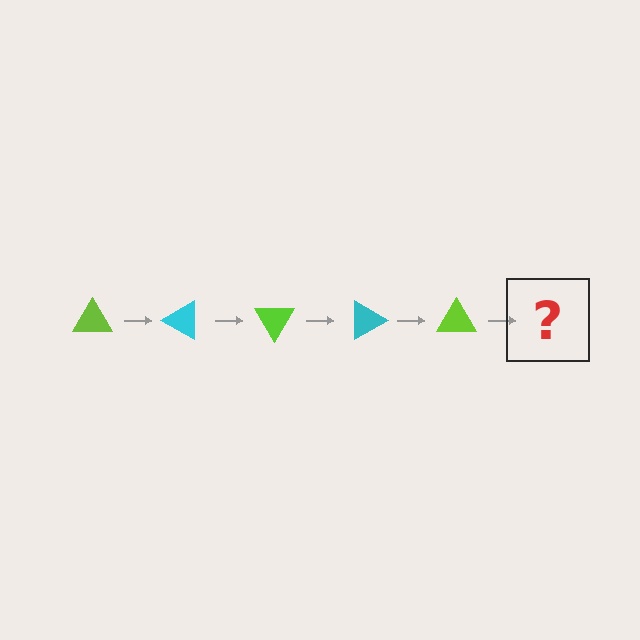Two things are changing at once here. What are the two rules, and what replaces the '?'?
The two rules are that it rotates 30 degrees each step and the color cycles through lime and cyan. The '?' should be a cyan triangle, rotated 150 degrees from the start.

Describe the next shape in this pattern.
It should be a cyan triangle, rotated 150 degrees from the start.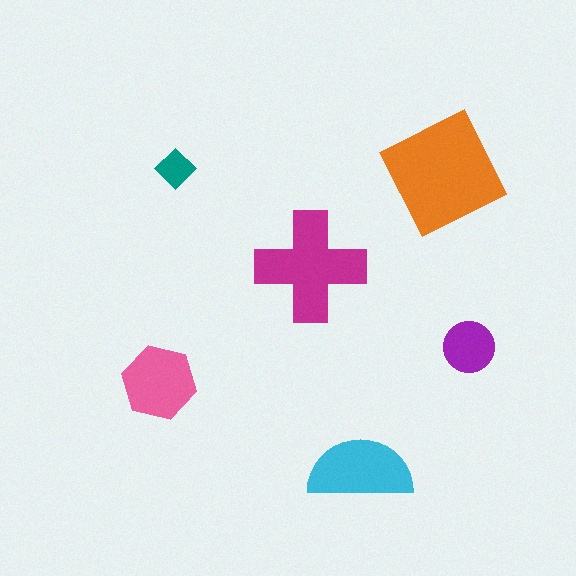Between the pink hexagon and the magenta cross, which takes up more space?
The magenta cross.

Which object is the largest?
The orange square.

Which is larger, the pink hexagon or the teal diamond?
The pink hexagon.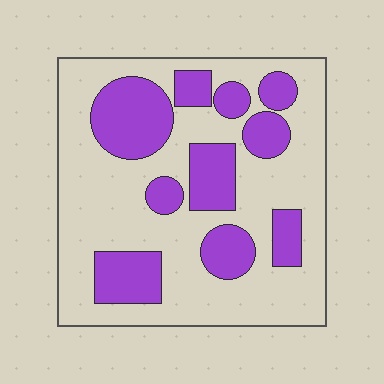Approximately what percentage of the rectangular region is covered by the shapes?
Approximately 30%.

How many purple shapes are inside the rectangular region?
10.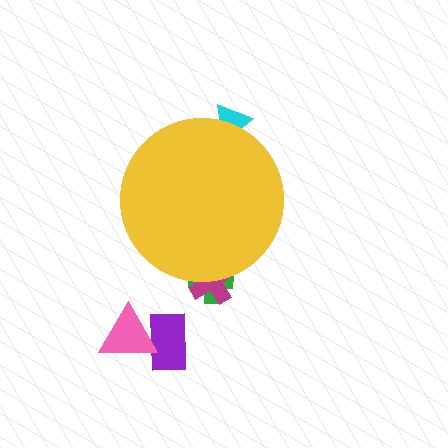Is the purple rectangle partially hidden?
No, the purple rectangle is fully visible.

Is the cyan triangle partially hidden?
Yes, the cyan triangle is partially hidden behind the yellow circle.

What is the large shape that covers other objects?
A yellow circle.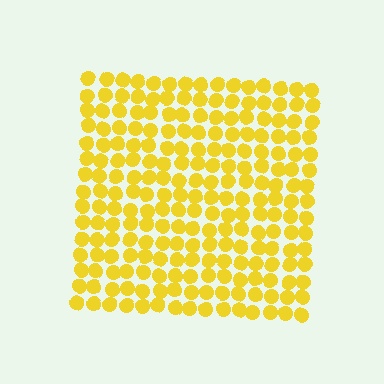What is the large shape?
The large shape is a square.